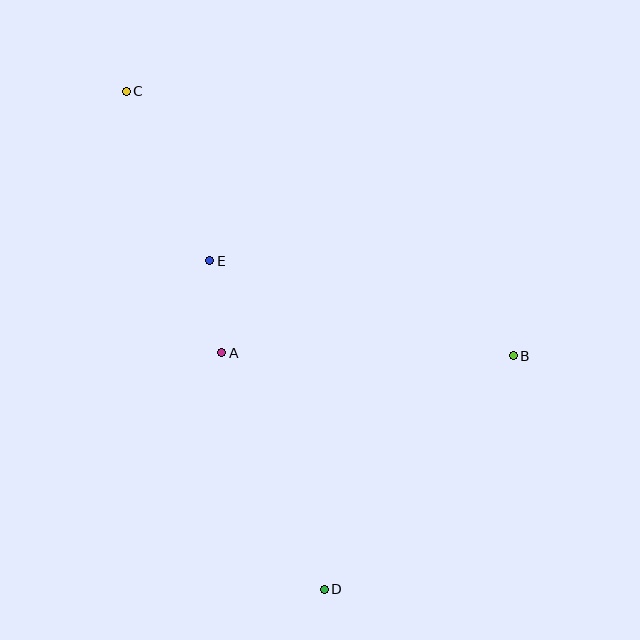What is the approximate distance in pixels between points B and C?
The distance between B and C is approximately 469 pixels.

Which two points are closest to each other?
Points A and E are closest to each other.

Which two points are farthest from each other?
Points C and D are farthest from each other.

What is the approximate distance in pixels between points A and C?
The distance between A and C is approximately 278 pixels.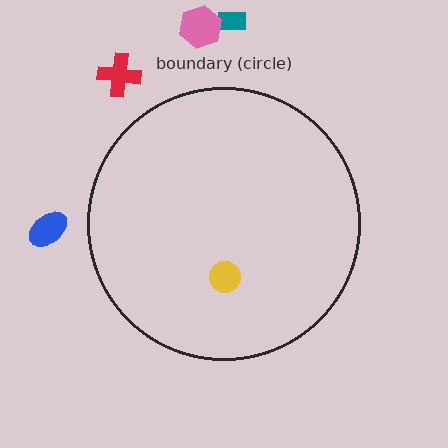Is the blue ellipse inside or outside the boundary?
Outside.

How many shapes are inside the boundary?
1 inside, 4 outside.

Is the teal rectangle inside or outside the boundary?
Outside.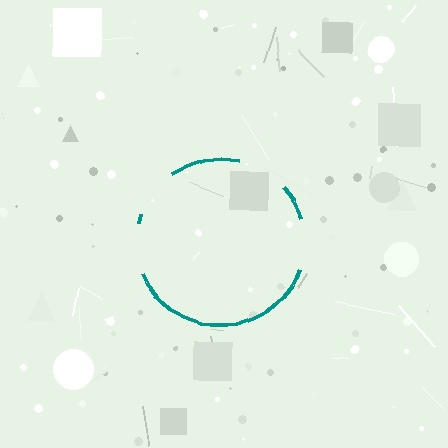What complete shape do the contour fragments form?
The contour fragments form a circle.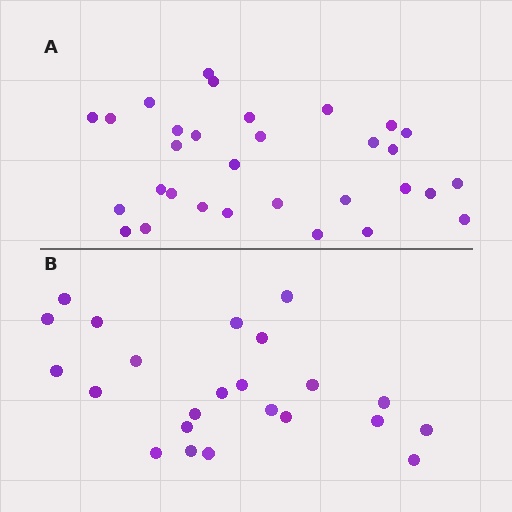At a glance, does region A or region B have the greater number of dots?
Region A (the top region) has more dots.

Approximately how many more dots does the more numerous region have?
Region A has roughly 8 or so more dots than region B.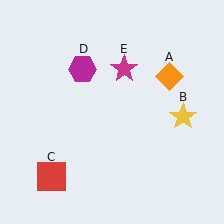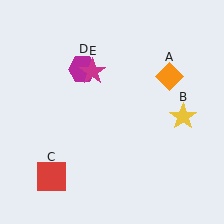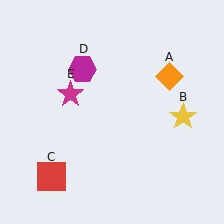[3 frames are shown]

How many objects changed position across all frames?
1 object changed position: magenta star (object E).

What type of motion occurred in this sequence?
The magenta star (object E) rotated counterclockwise around the center of the scene.